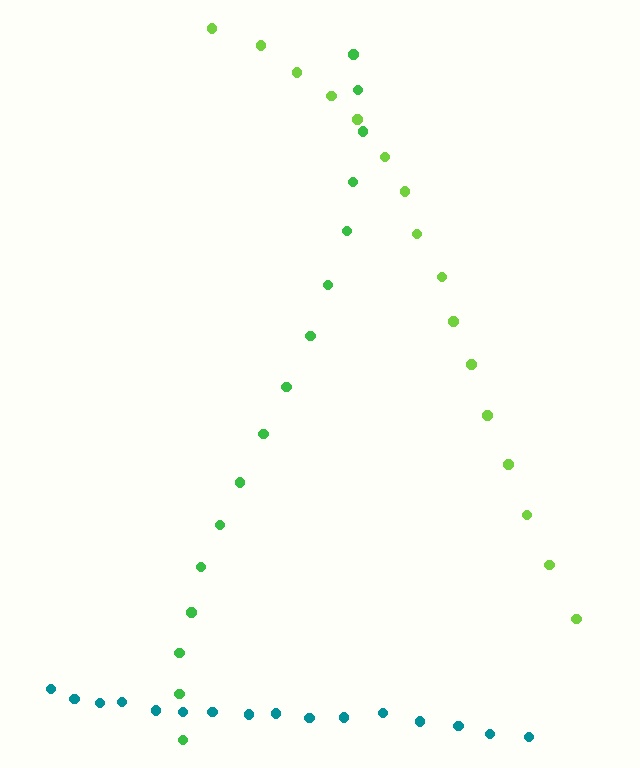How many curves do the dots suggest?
There are 3 distinct paths.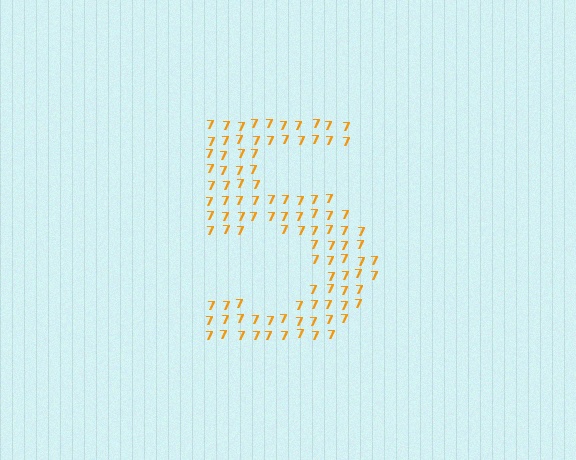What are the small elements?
The small elements are digit 7's.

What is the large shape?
The large shape is the digit 5.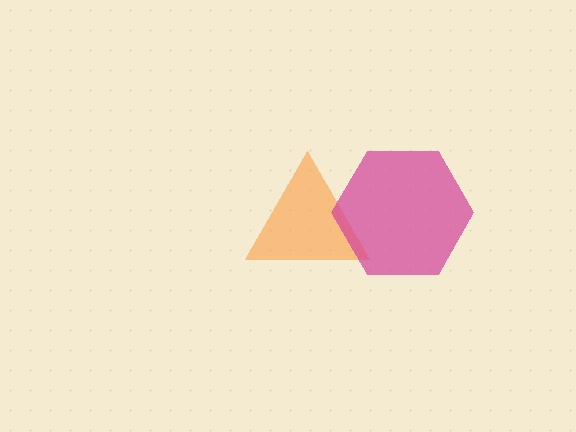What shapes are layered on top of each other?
The layered shapes are: an orange triangle, a magenta hexagon.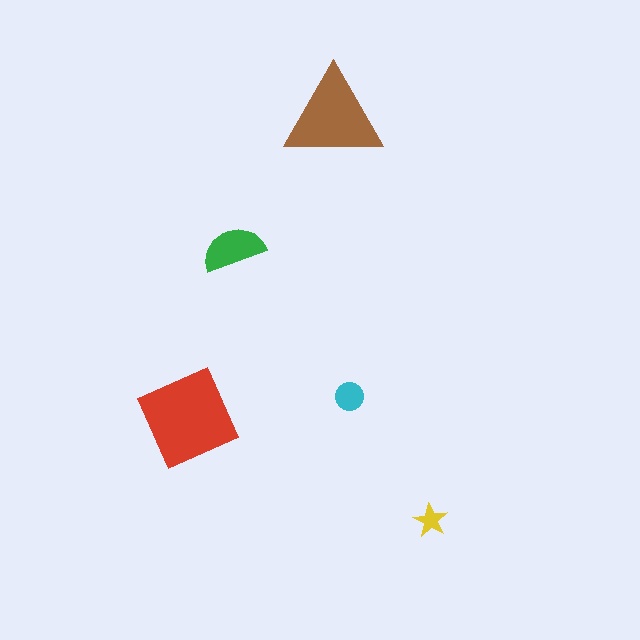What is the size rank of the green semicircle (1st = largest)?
3rd.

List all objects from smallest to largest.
The yellow star, the cyan circle, the green semicircle, the brown triangle, the red diamond.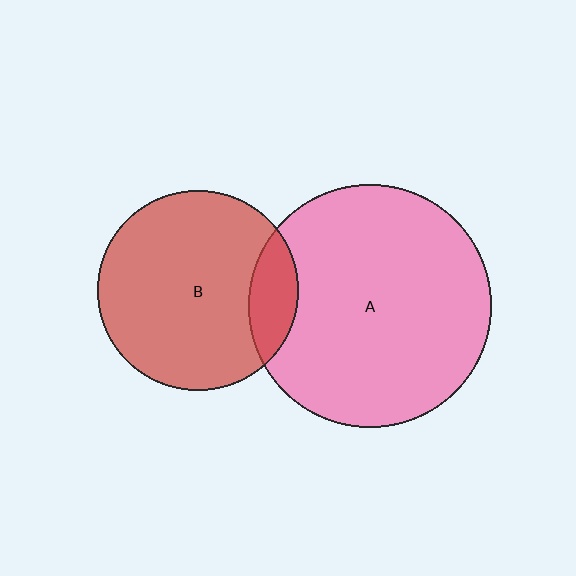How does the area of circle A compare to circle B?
Approximately 1.5 times.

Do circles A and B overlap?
Yes.